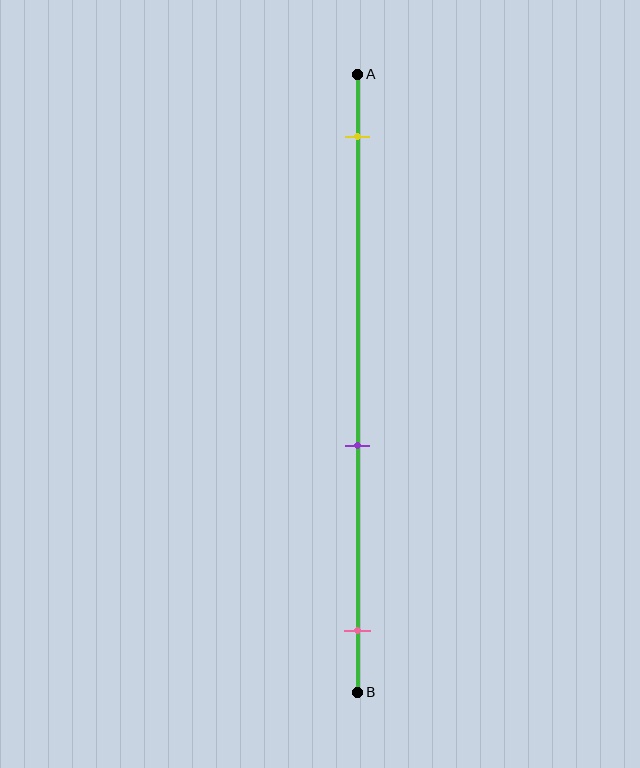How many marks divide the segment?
There are 3 marks dividing the segment.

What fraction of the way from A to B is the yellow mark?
The yellow mark is approximately 10% (0.1) of the way from A to B.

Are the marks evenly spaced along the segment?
No, the marks are not evenly spaced.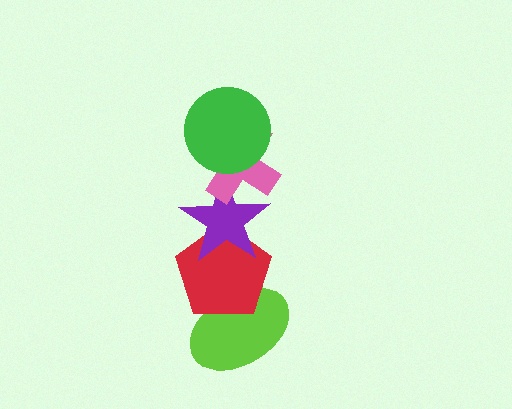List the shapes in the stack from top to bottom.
From top to bottom: the green circle, the pink cross, the purple star, the red pentagon, the lime ellipse.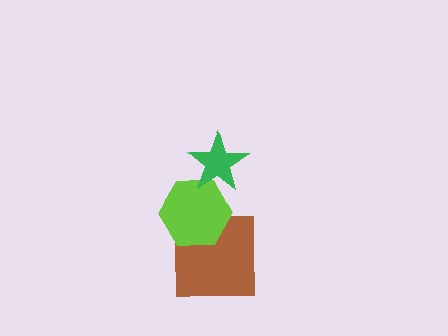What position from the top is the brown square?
The brown square is 3rd from the top.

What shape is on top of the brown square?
The lime hexagon is on top of the brown square.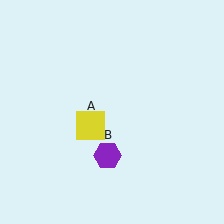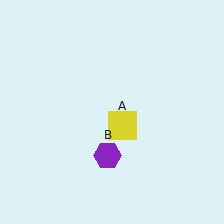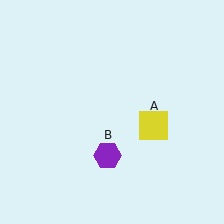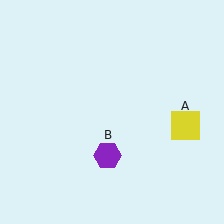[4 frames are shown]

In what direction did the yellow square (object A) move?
The yellow square (object A) moved right.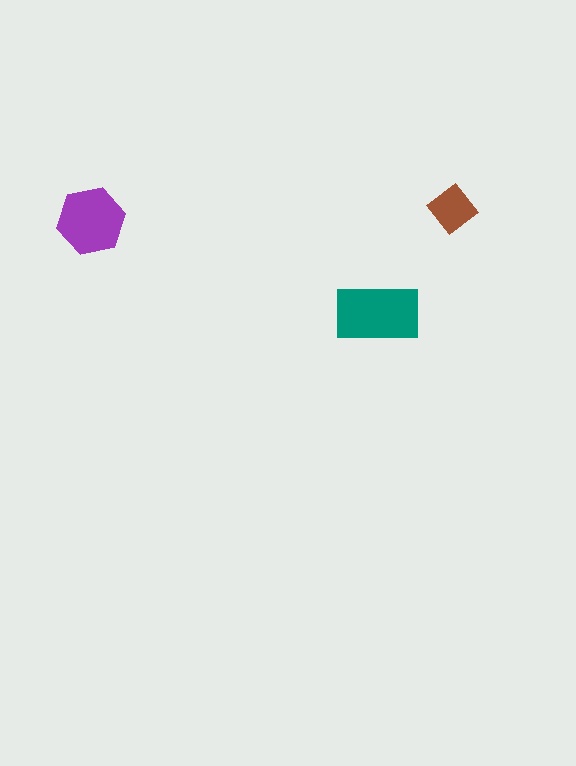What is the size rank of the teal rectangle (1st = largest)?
1st.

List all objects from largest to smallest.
The teal rectangle, the purple hexagon, the brown diamond.